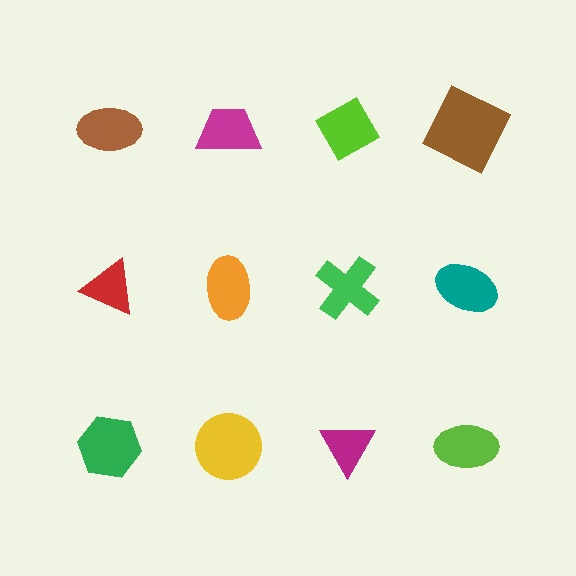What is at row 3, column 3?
A magenta triangle.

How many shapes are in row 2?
4 shapes.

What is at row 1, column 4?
A brown square.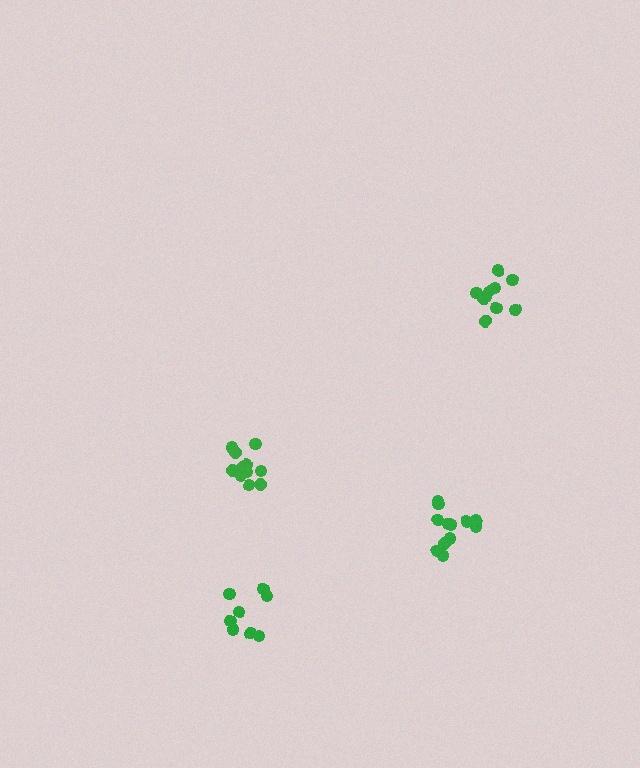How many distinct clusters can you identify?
There are 4 distinct clusters.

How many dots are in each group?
Group 1: 10 dots, Group 2: 12 dots, Group 3: 12 dots, Group 4: 8 dots (42 total).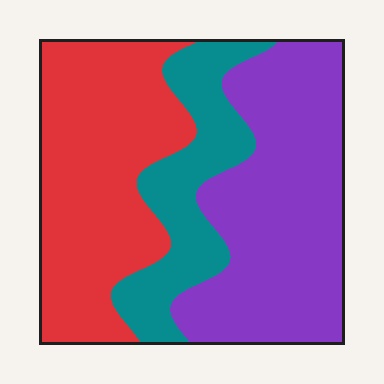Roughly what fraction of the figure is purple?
Purple covers about 40% of the figure.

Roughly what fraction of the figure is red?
Red covers around 40% of the figure.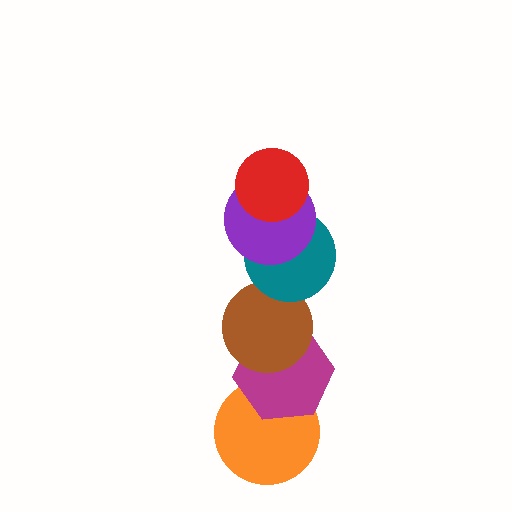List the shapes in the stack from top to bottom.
From top to bottom: the red circle, the purple circle, the teal circle, the brown circle, the magenta hexagon, the orange circle.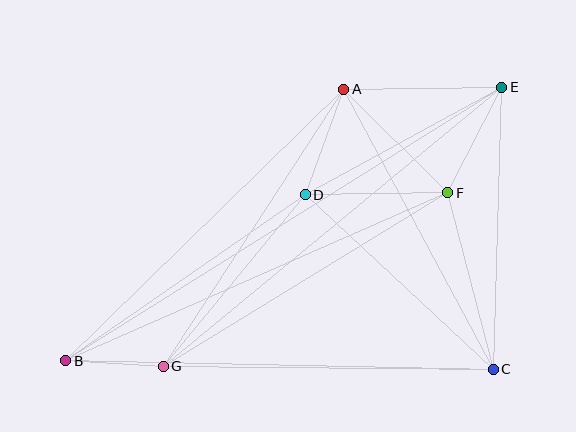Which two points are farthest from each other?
Points B and E are farthest from each other.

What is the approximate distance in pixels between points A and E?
The distance between A and E is approximately 158 pixels.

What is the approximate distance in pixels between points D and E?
The distance between D and E is approximately 224 pixels.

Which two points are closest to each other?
Points B and G are closest to each other.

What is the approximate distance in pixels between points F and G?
The distance between F and G is approximately 333 pixels.